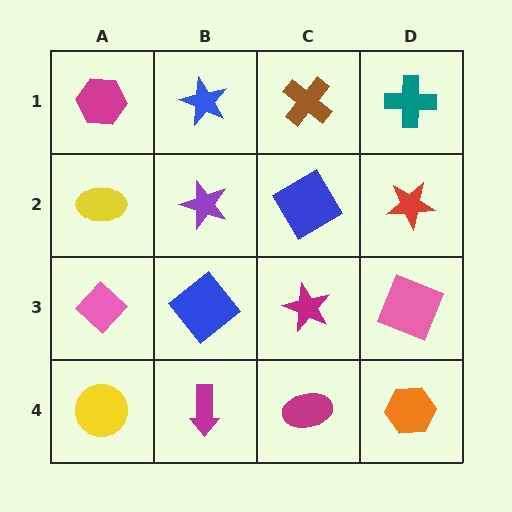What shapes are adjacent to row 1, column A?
A yellow ellipse (row 2, column A), a blue star (row 1, column B).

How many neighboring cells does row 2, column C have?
4.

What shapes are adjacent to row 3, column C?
A blue diamond (row 2, column C), a magenta ellipse (row 4, column C), a blue diamond (row 3, column B), a pink square (row 3, column D).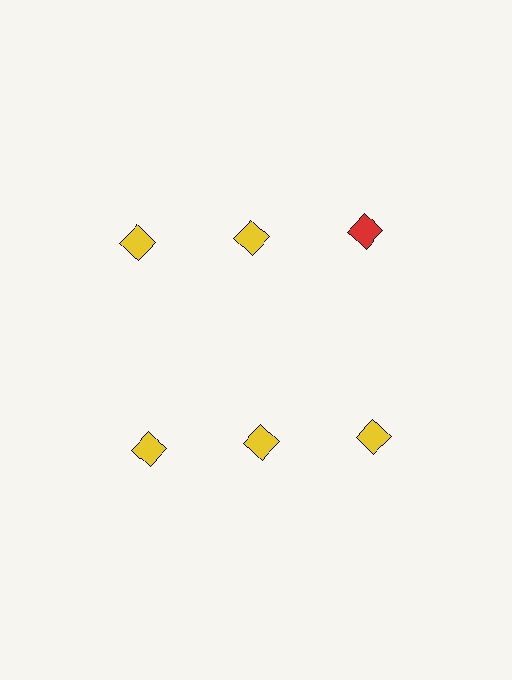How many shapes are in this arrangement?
There are 6 shapes arranged in a grid pattern.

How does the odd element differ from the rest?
It has a different color: red instead of yellow.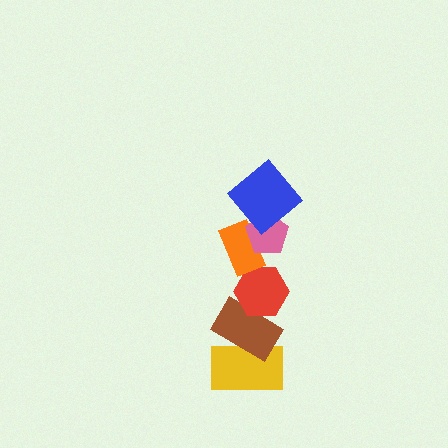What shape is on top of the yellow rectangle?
The brown rectangle is on top of the yellow rectangle.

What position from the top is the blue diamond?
The blue diamond is 1st from the top.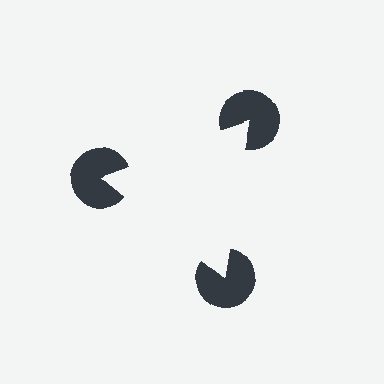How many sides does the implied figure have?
3 sides.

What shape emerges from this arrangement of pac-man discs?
An illusory triangle — its edges are inferred from the aligned wedge cuts in the pac-man discs, not physically drawn.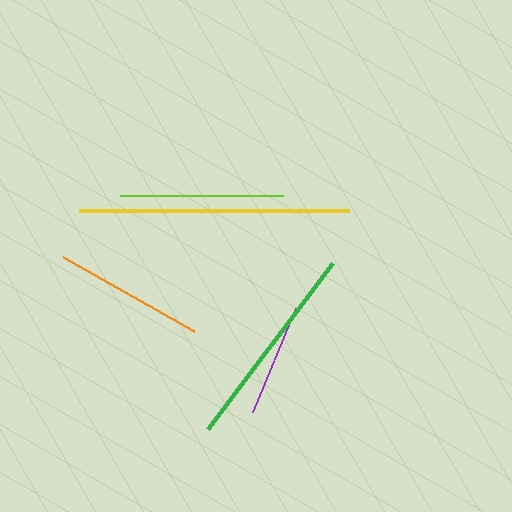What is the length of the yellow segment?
The yellow segment is approximately 270 pixels long.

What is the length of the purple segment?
The purple segment is approximately 112 pixels long.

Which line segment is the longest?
The yellow line is the longest at approximately 270 pixels.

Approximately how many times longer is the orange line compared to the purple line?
The orange line is approximately 1.3 times the length of the purple line.